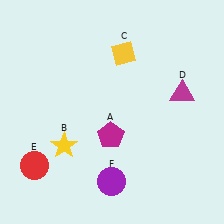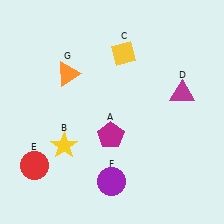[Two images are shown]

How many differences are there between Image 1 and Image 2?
There is 1 difference between the two images.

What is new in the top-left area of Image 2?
An orange triangle (G) was added in the top-left area of Image 2.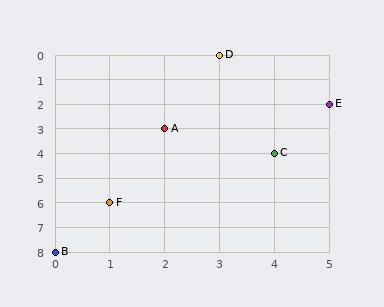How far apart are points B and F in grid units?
Points B and F are 1 column and 2 rows apart (about 2.2 grid units diagonally).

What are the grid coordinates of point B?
Point B is at grid coordinates (0, 8).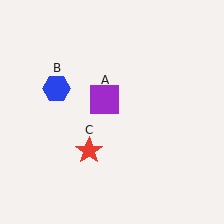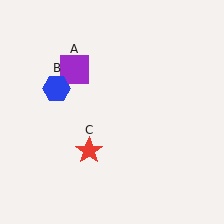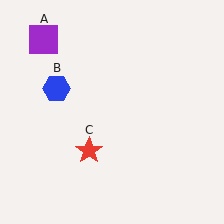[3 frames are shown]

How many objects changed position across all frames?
1 object changed position: purple square (object A).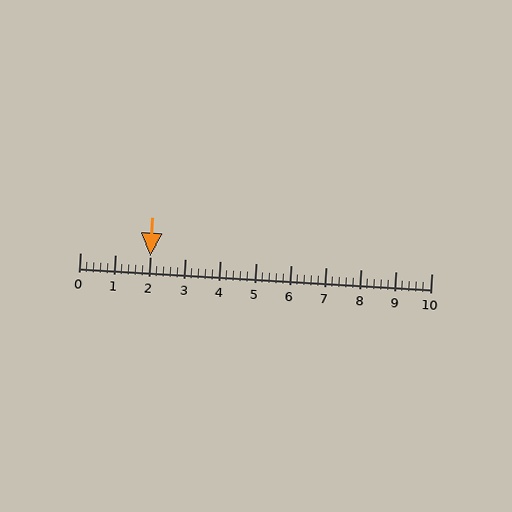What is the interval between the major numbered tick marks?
The major tick marks are spaced 1 units apart.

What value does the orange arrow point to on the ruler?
The orange arrow points to approximately 2.0.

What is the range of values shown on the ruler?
The ruler shows values from 0 to 10.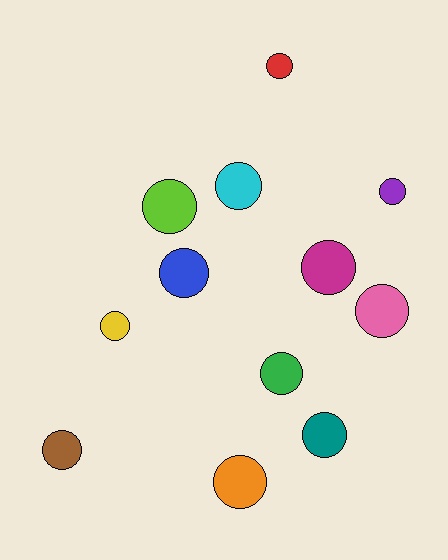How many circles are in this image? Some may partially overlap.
There are 12 circles.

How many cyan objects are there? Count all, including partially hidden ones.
There is 1 cyan object.